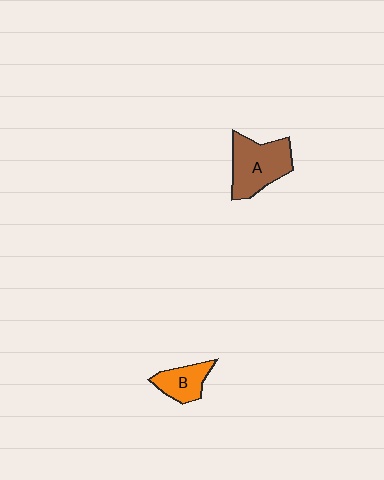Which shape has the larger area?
Shape A (brown).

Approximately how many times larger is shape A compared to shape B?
Approximately 1.8 times.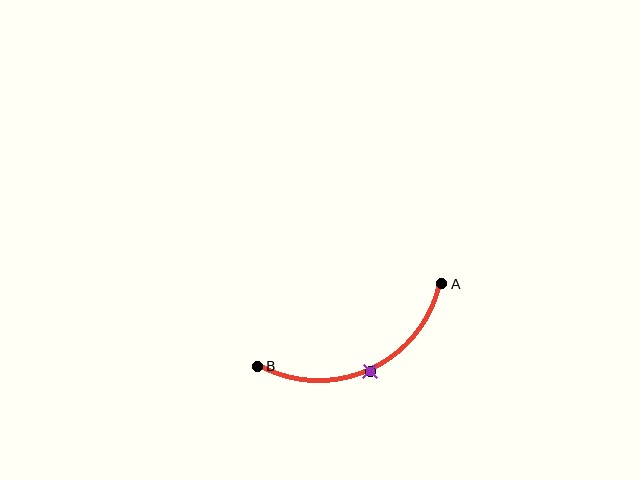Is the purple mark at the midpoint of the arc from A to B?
Yes. The purple mark lies on the arc at equal arc-length from both A and B — it is the arc midpoint.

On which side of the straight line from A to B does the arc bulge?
The arc bulges below the straight line connecting A and B.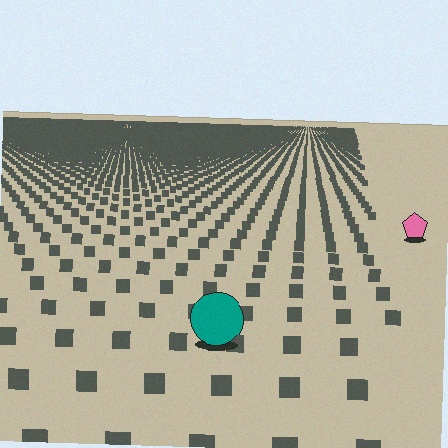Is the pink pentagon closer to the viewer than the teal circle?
No. The teal circle is closer — you can tell from the texture gradient: the ground texture is coarser near it.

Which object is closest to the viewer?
The teal circle is closest. The texture marks near it are larger and more spread out.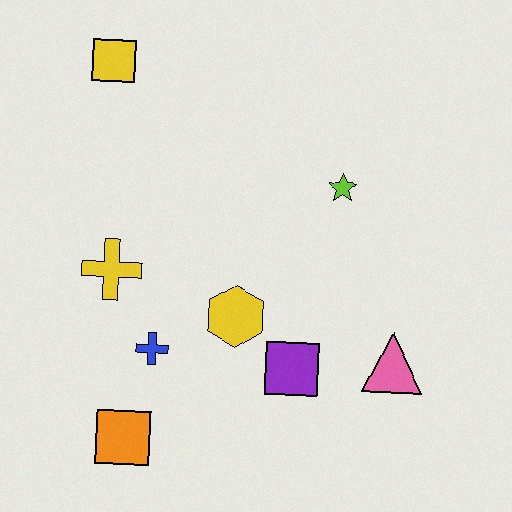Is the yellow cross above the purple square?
Yes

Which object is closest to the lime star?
The yellow hexagon is closest to the lime star.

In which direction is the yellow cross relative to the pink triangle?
The yellow cross is to the left of the pink triangle.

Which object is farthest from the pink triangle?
The yellow square is farthest from the pink triangle.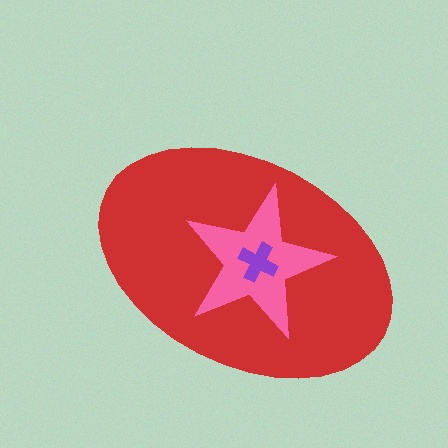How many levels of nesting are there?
3.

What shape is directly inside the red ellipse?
The pink star.